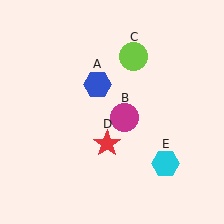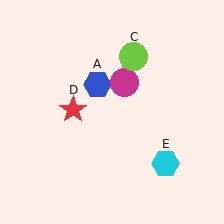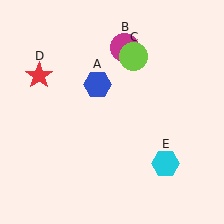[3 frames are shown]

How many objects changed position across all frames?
2 objects changed position: magenta circle (object B), red star (object D).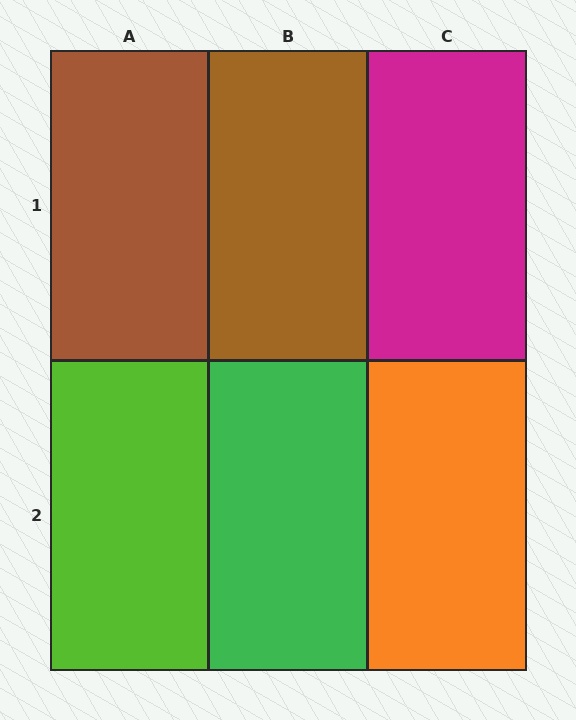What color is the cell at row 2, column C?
Orange.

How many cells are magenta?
1 cell is magenta.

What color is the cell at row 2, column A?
Lime.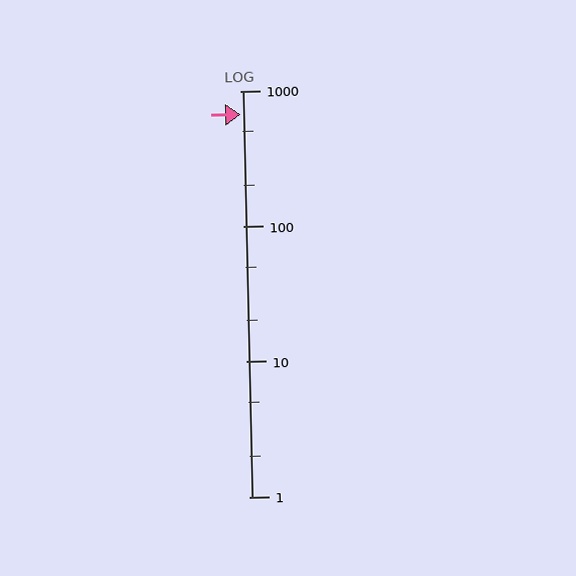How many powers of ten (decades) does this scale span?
The scale spans 3 decades, from 1 to 1000.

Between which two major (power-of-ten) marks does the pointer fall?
The pointer is between 100 and 1000.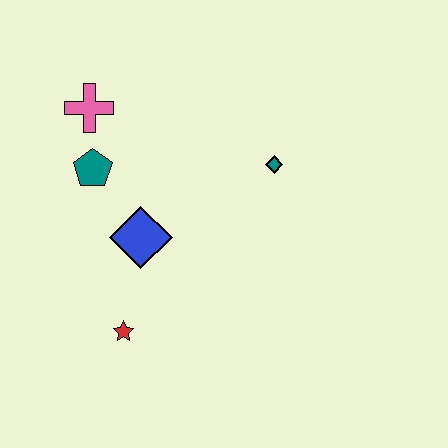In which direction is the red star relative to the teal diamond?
The red star is below the teal diamond.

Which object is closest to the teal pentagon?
The pink cross is closest to the teal pentagon.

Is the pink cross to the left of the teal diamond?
Yes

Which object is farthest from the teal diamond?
The red star is farthest from the teal diamond.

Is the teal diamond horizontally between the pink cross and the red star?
No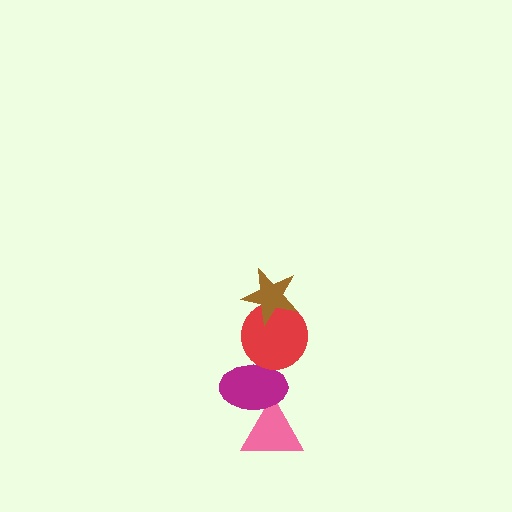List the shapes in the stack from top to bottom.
From top to bottom: the brown star, the red circle, the magenta ellipse, the pink triangle.